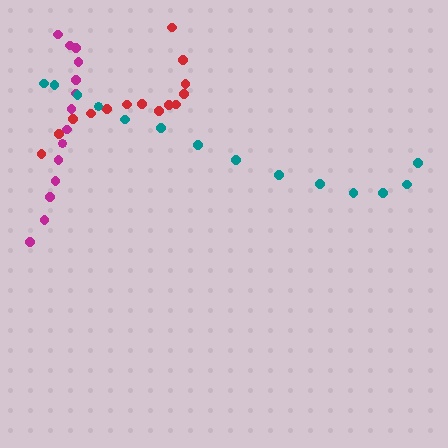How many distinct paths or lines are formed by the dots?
There are 3 distinct paths.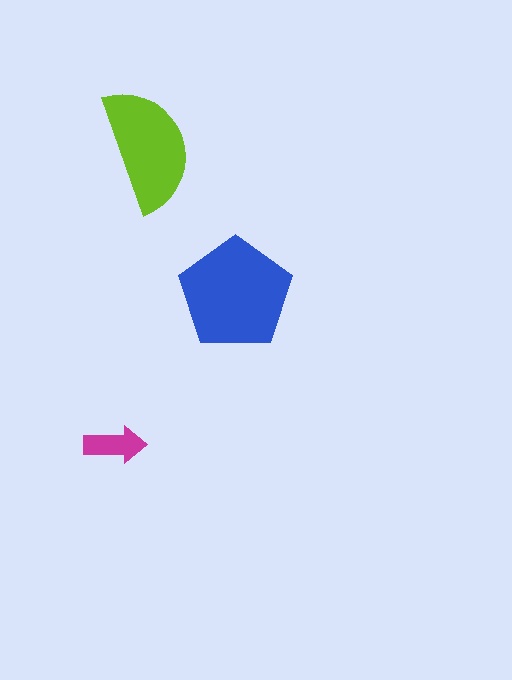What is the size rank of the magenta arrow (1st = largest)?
3rd.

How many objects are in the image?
There are 3 objects in the image.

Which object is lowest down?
The magenta arrow is bottommost.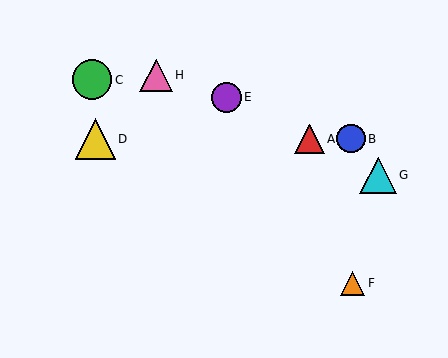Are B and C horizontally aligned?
No, B is at y≈139 and C is at y≈80.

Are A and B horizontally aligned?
Yes, both are at y≈139.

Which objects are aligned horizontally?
Objects A, B, D are aligned horizontally.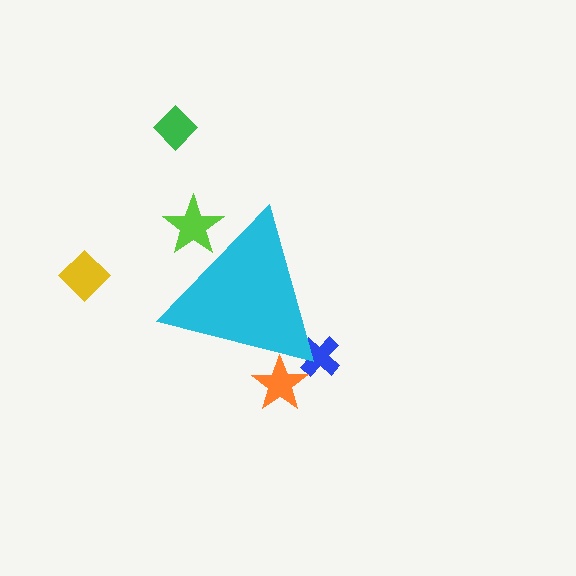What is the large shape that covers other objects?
A cyan triangle.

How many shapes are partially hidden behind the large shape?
3 shapes are partially hidden.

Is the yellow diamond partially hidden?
No, the yellow diamond is fully visible.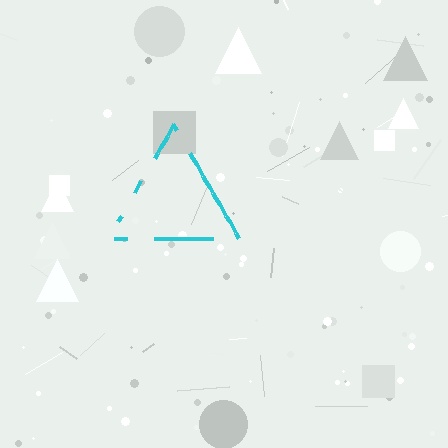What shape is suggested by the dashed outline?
The dashed outline suggests a triangle.